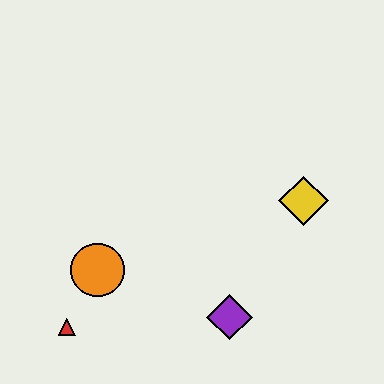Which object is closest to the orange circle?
The red triangle is closest to the orange circle.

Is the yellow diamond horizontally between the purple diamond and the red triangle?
No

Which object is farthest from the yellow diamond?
The red triangle is farthest from the yellow diamond.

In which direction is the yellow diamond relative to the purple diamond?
The yellow diamond is above the purple diamond.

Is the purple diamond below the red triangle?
No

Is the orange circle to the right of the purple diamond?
No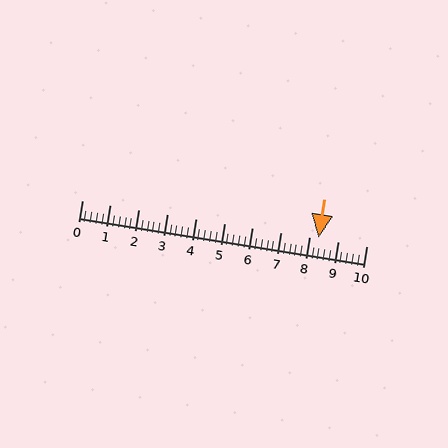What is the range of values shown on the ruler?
The ruler shows values from 0 to 10.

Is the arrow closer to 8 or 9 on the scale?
The arrow is closer to 8.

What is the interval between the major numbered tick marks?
The major tick marks are spaced 1 units apart.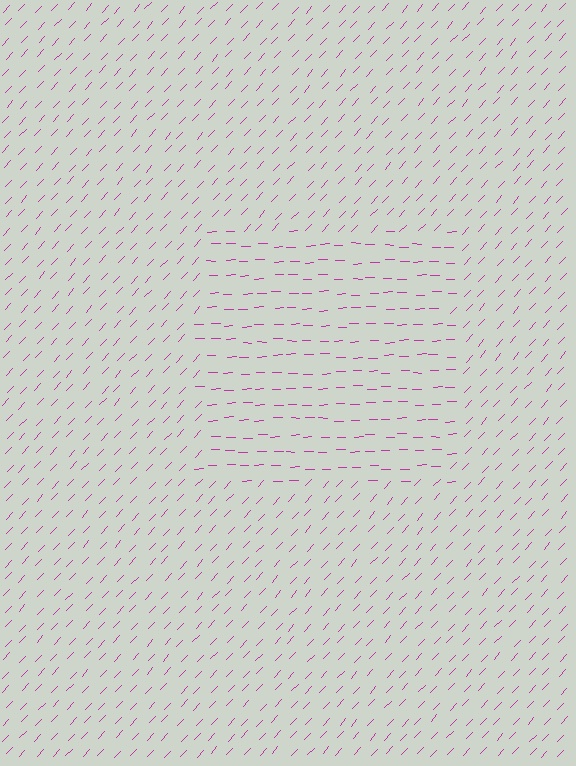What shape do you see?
I see a rectangle.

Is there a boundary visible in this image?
Yes, there is a texture boundary formed by a change in line orientation.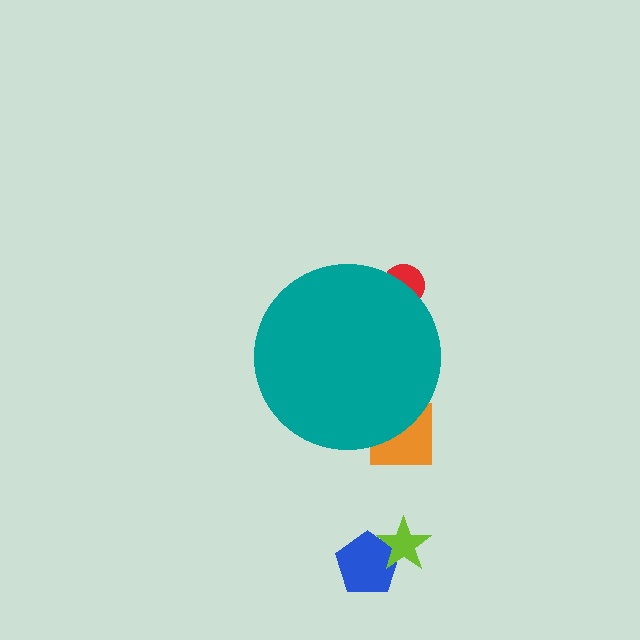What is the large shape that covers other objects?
A teal circle.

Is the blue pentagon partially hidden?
No, the blue pentagon is fully visible.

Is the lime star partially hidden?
No, the lime star is fully visible.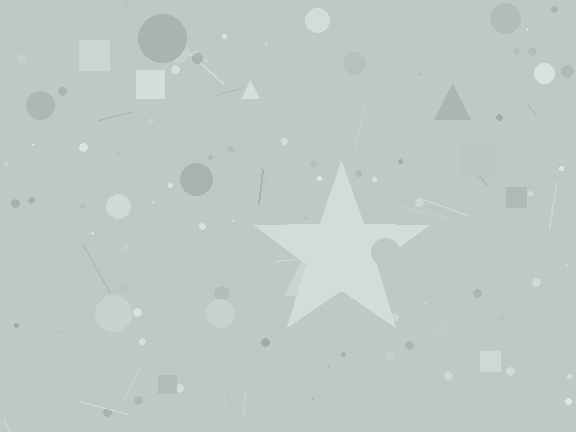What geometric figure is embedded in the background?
A star is embedded in the background.